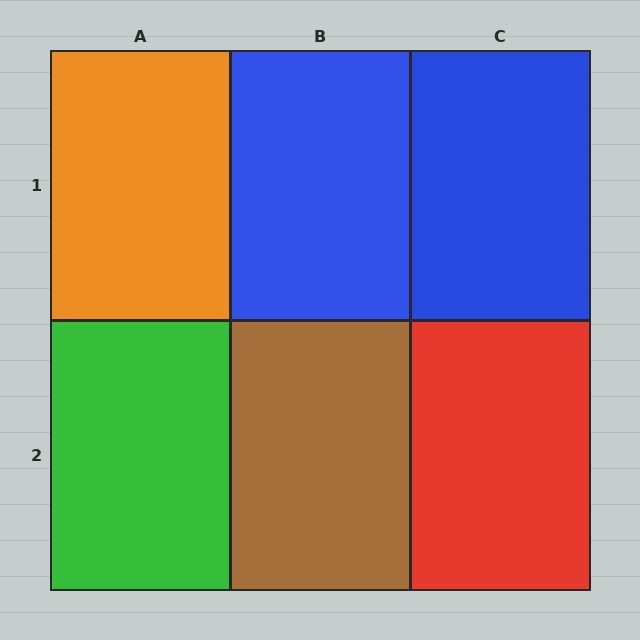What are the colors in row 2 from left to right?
Green, brown, red.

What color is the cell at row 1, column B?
Blue.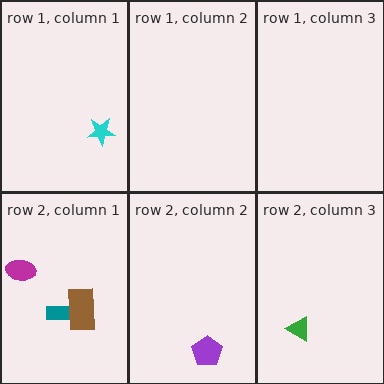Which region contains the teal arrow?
The row 2, column 1 region.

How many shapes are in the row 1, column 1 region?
1.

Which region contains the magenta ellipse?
The row 2, column 1 region.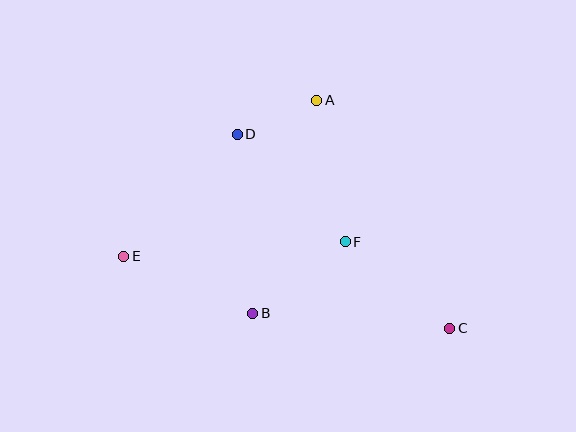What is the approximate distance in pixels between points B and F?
The distance between B and F is approximately 117 pixels.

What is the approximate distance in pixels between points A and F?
The distance between A and F is approximately 144 pixels.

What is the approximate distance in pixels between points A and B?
The distance between A and B is approximately 222 pixels.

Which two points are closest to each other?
Points A and D are closest to each other.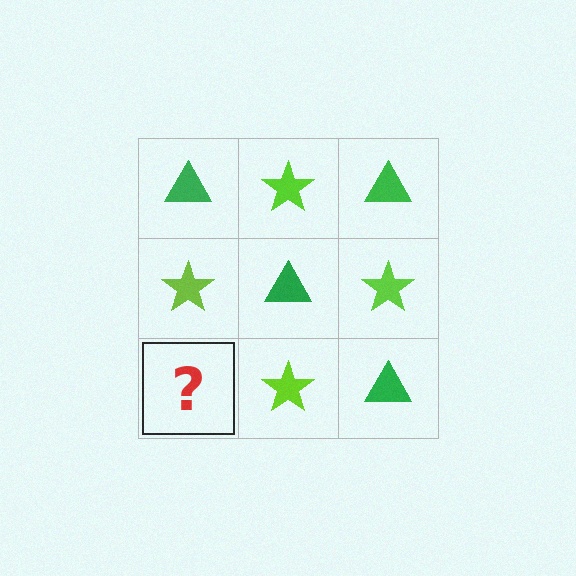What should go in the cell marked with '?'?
The missing cell should contain a green triangle.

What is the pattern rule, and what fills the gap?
The rule is that it alternates green triangle and lime star in a checkerboard pattern. The gap should be filled with a green triangle.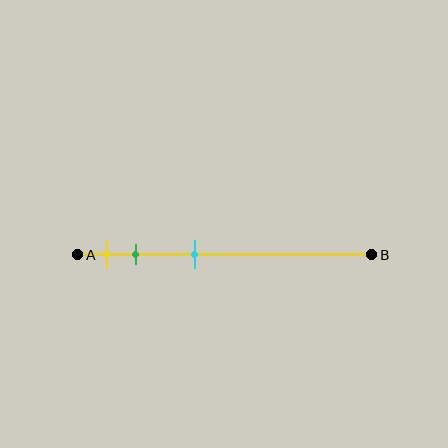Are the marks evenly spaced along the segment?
No, the marks are not evenly spaced.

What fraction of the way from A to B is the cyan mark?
The cyan mark is approximately 40% (0.4) of the way from A to B.